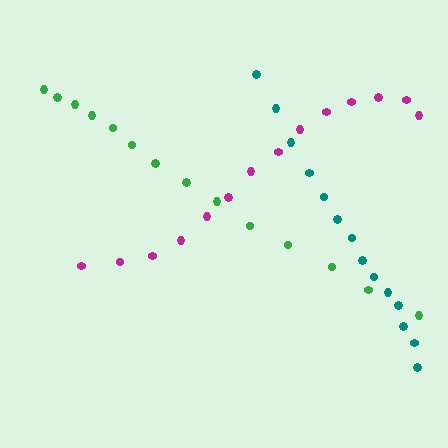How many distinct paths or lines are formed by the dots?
There are 3 distinct paths.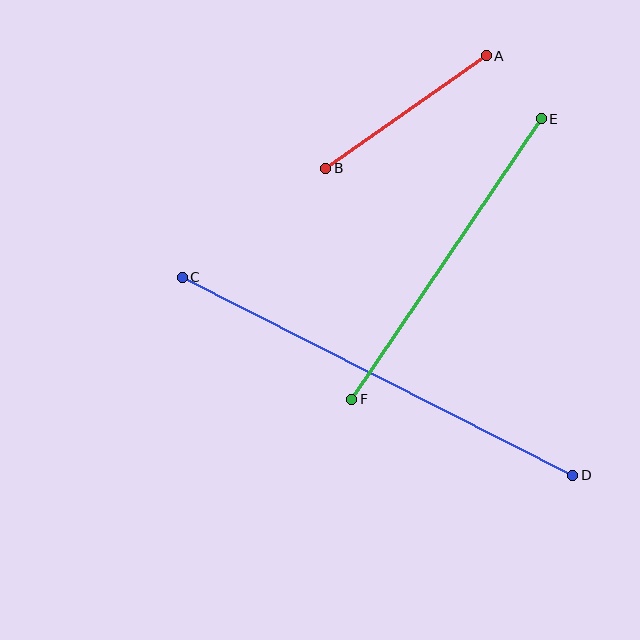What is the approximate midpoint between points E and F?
The midpoint is at approximately (446, 259) pixels.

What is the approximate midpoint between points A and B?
The midpoint is at approximately (406, 112) pixels.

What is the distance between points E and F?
The distance is approximately 339 pixels.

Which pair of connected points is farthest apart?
Points C and D are farthest apart.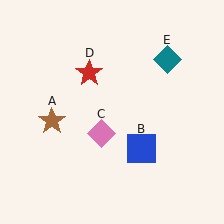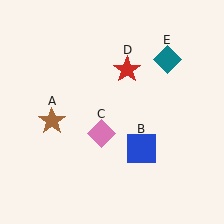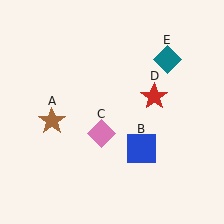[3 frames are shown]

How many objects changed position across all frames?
1 object changed position: red star (object D).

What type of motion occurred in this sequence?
The red star (object D) rotated clockwise around the center of the scene.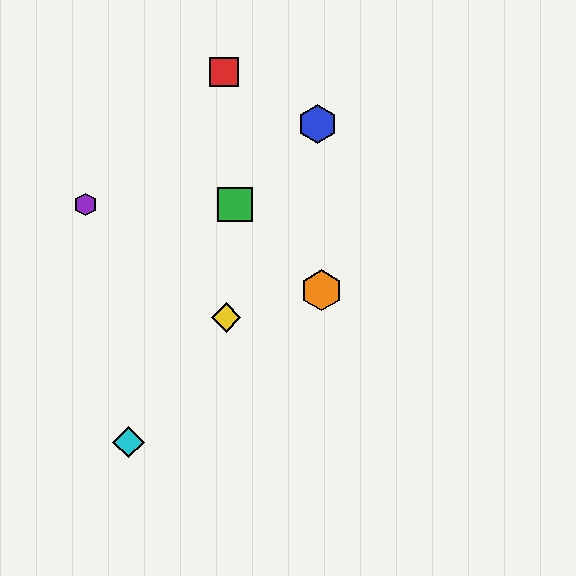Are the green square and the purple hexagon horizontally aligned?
Yes, both are at y≈205.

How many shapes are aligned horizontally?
2 shapes (the green square, the purple hexagon) are aligned horizontally.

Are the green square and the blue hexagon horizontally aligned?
No, the green square is at y≈205 and the blue hexagon is at y≈124.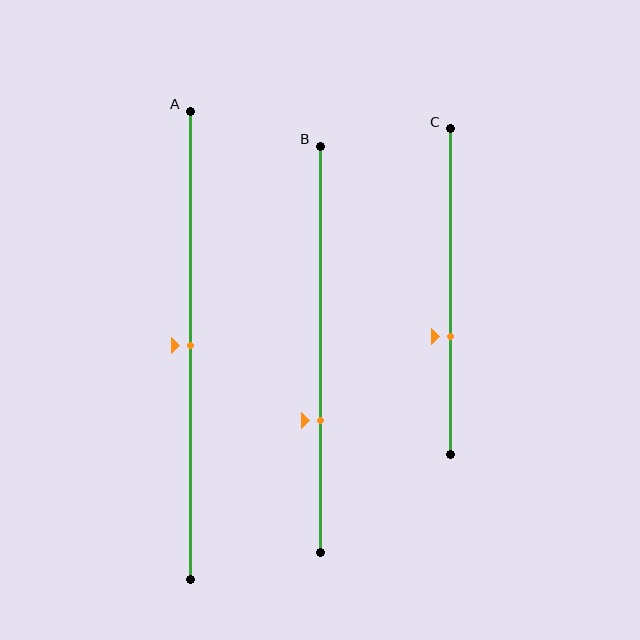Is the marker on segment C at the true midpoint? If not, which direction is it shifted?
No, the marker on segment C is shifted downward by about 14% of the segment length.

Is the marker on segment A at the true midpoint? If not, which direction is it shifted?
Yes, the marker on segment A is at the true midpoint.